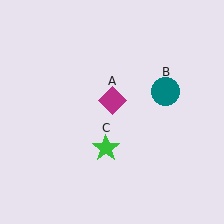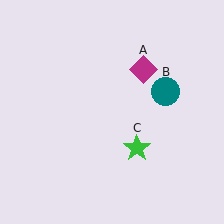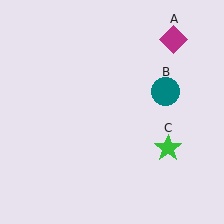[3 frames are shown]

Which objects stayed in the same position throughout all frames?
Teal circle (object B) remained stationary.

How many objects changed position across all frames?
2 objects changed position: magenta diamond (object A), green star (object C).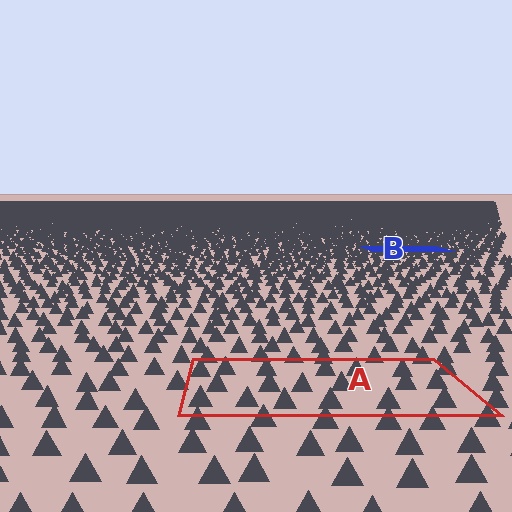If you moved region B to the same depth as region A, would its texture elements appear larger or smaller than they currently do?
They would appear larger. At a closer depth, the same texture elements are projected at a bigger on-screen size.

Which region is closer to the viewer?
Region A is closer. The texture elements there are larger and more spread out.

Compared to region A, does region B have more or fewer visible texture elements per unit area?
Region B has more texture elements per unit area — they are packed more densely because it is farther away.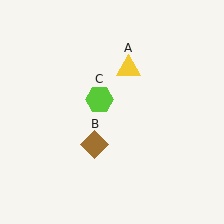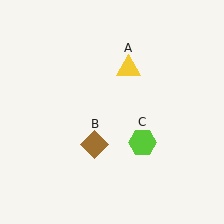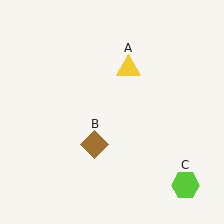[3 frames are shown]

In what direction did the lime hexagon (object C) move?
The lime hexagon (object C) moved down and to the right.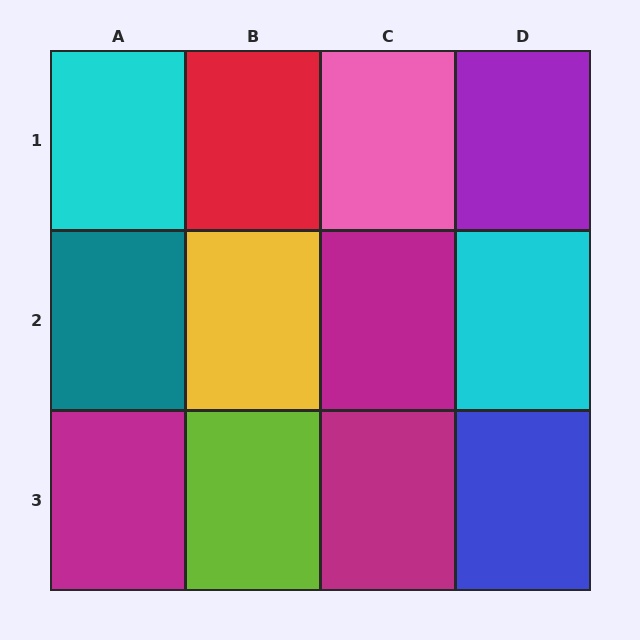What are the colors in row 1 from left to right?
Cyan, red, pink, purple.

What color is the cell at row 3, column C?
Magenta.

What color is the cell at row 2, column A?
Teal.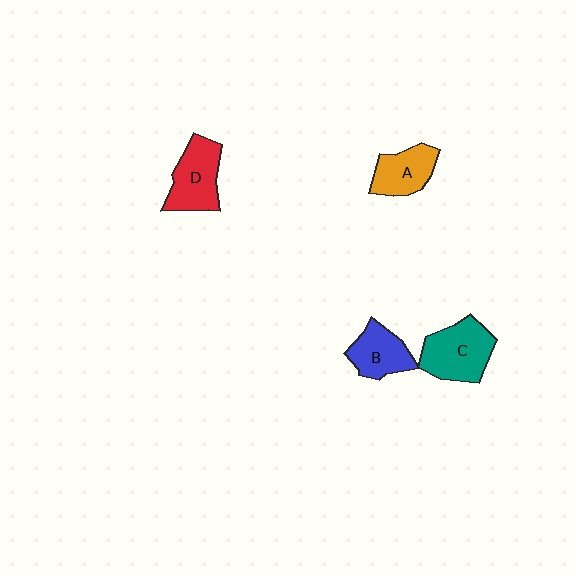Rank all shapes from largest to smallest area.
From largest to smallest: C (teal), D (red), B (blue), A (orange).